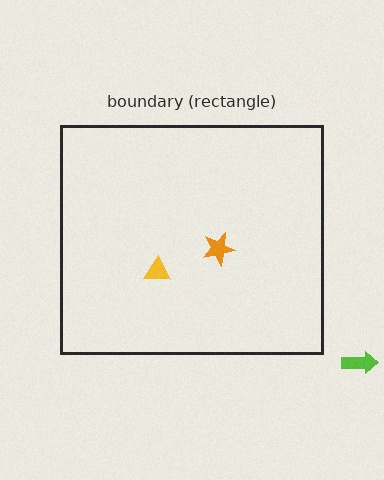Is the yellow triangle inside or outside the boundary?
Inside.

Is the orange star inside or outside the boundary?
Inside.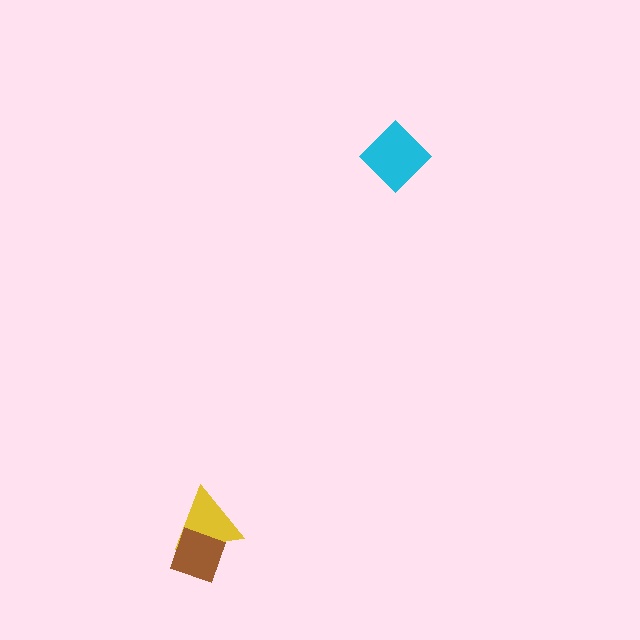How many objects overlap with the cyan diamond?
0 objects overlap with the cyan diamond.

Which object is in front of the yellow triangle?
The brown diamond is in front of the yellow triangle.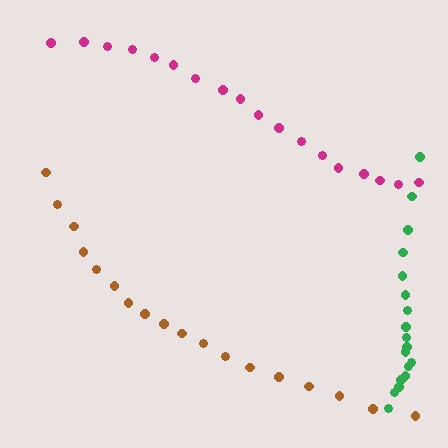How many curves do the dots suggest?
There are 3 distinct paths.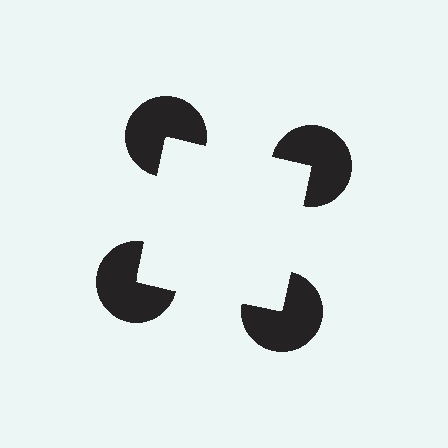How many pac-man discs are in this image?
There are 4 — one at each vertex of the illusory square.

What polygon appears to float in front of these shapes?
An illusory square — its edges are inferred from the aligned wedge cuts in the pac-man discs, not physically drawn.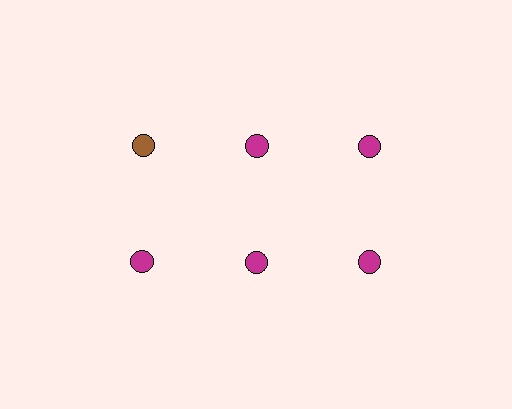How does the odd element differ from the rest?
It has a different color: brown instead of magenta.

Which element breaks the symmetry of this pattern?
The brown circle in the top row, leftmost column breaks the symmetry. All other shapes are magenta circles.